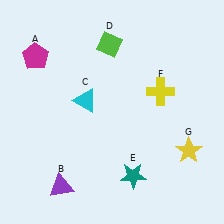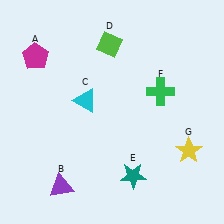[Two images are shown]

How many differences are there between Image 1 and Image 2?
There is 1 difference between the two images.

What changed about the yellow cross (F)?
In Image 1, F is yellow. In Image 2, it changed to green.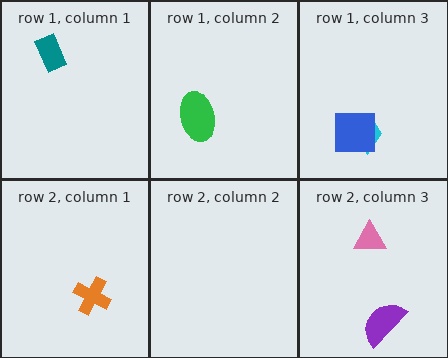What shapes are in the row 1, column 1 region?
The teal rectangle.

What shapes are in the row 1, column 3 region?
The cyan trapezoid, the blue square.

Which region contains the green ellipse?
The row 1, column 2 region.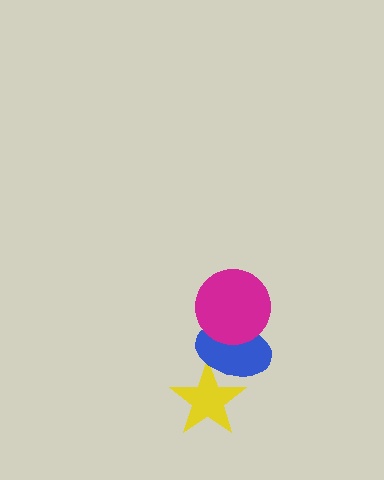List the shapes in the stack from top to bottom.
From top to bottom: the magenta circle, the blue ellipse, the yellow star.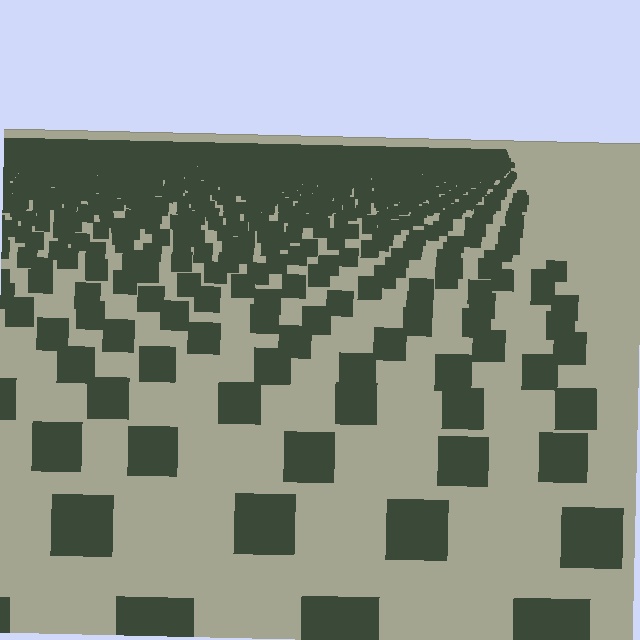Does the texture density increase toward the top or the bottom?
Density increases toward the top.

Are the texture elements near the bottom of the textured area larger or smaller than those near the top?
Larger. Near the bottom, elements are closer to the viewer and appear at a bigger on-screen size.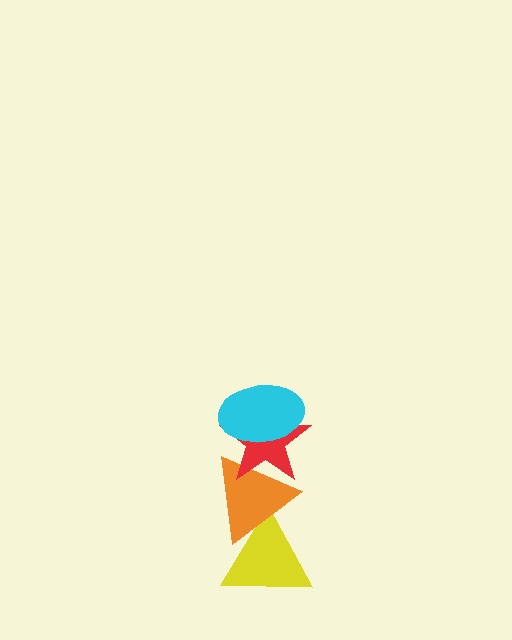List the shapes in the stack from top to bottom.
From top to bottom: the cyan ellipse, the red star, the orange triangle, the yellow triangle.